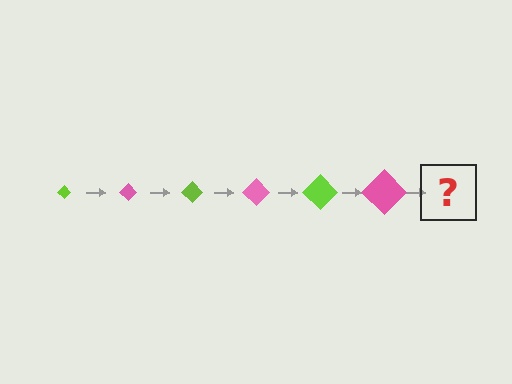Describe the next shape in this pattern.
It should be a lime diamond, larger than the previous one.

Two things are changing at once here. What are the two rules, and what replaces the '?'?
The two rules are that the diamond grows larger each step and the color cycles through lime and pink. The '?' should be a lime diamond, larger than the previous one.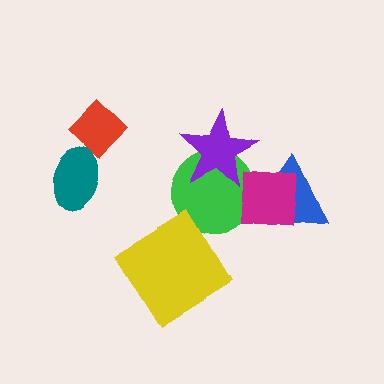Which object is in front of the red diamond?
The teal ellipse is in front of the red diamond.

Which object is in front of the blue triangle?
The magenta square is in front of the blue triangle.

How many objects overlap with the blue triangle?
2 objects overlap with the blue triangle.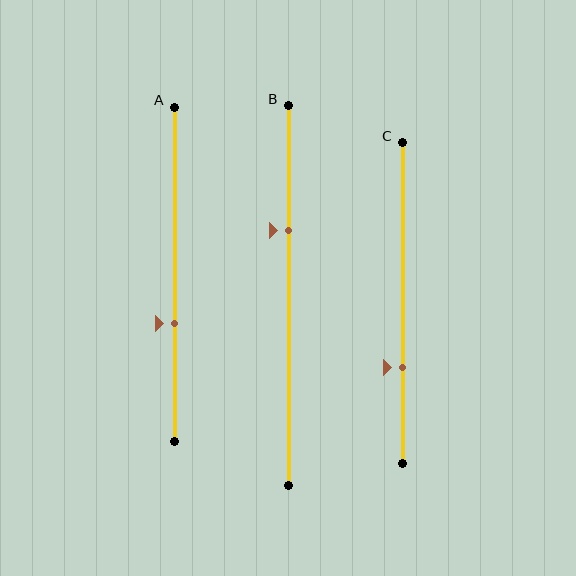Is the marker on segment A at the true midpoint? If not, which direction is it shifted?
No, the marker on segment A is shifted downward by about 15% of the segment length.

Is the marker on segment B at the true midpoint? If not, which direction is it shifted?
No, the marker on segment B is shifted upward by about 17% of the segment length.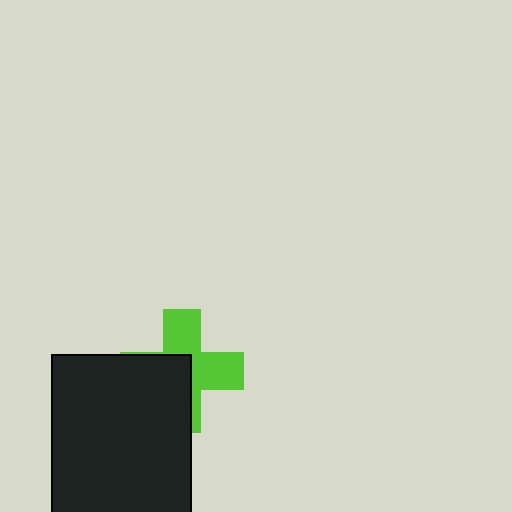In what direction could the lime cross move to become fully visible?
The lime cross could move toward the upper-right. That would shift it out from behind the black rectangle entirely.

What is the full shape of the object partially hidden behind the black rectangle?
The partially hidden object is a lime cross.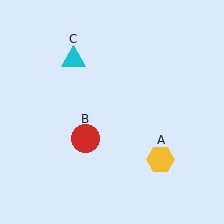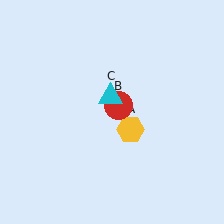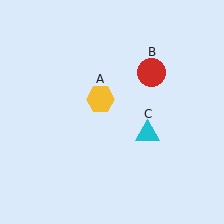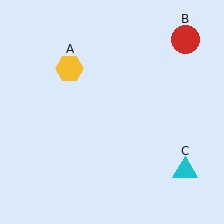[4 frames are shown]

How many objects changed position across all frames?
3 objects changed position: yellow hexagon (object A), red circle (object B), cyan triangle (object C).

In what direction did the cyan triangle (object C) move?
The cyan triangle (object C) moved down and to the right.